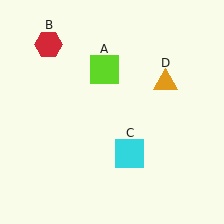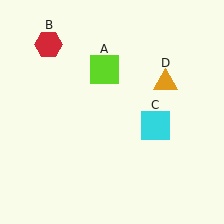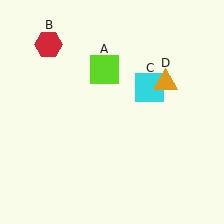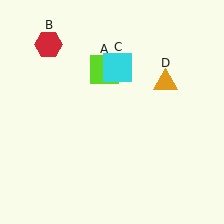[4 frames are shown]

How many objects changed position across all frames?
1 object changed position: cyan square (object C).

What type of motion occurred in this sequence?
The cyan square (object C) rotated counterclockwise around the center of the scene.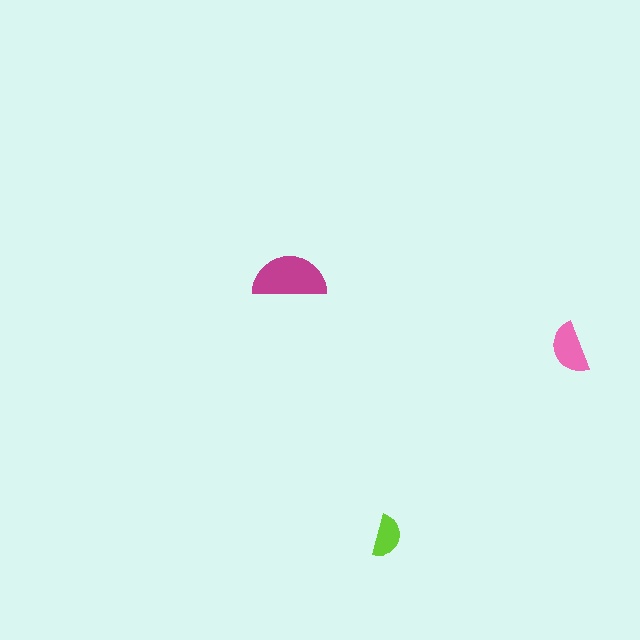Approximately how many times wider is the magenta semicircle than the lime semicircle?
About 1.5 times wider.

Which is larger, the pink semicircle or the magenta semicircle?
The magenta one.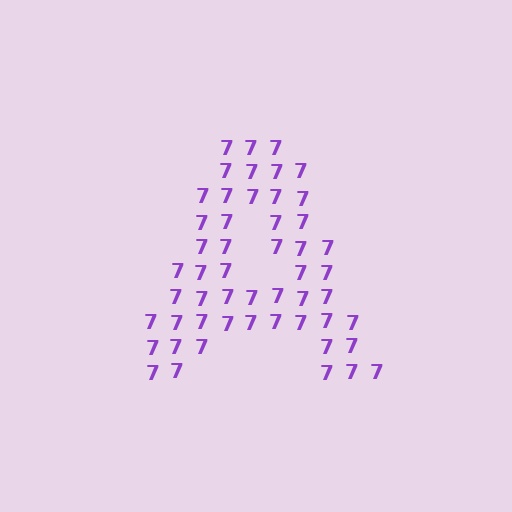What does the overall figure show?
The overall figure shows the letter A.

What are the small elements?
The small elements are digit 7's.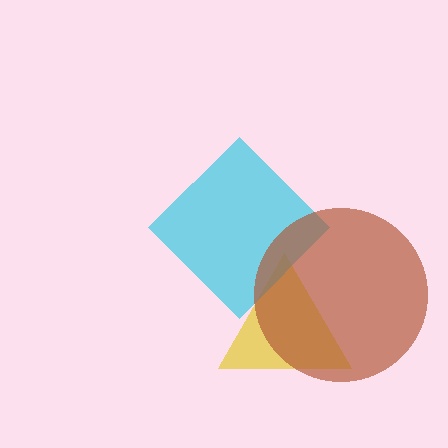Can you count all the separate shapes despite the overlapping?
Yes, there are 3 separate shapes.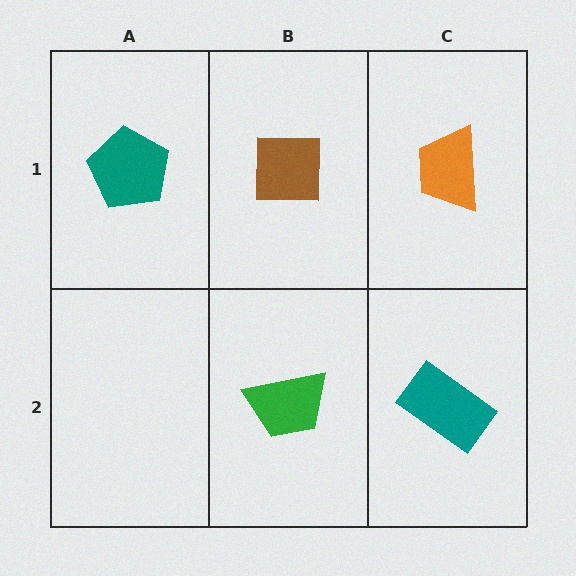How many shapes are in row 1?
3 shapes.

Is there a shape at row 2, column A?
No, that cell is empty.